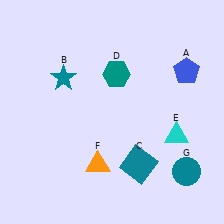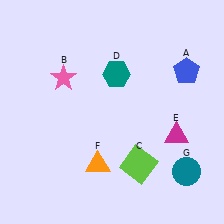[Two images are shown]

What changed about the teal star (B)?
In Image 1, B is teal. In Image 2, it changed to pink.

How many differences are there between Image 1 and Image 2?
There are 3 differences between the two images.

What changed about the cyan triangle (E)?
In Image 1, E is cyan. In Image 2, it changed to magenta.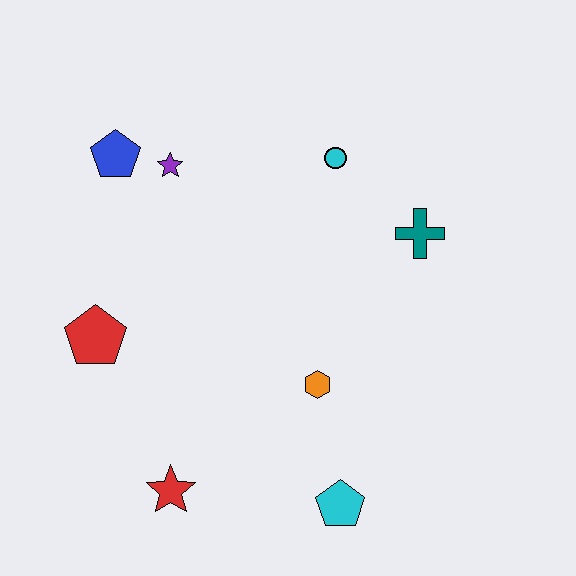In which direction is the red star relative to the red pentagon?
The red star is below the red pentagon.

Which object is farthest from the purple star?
The cyan pentagon is farthest from the purple star.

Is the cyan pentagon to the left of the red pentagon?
No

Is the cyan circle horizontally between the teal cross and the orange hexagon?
Yes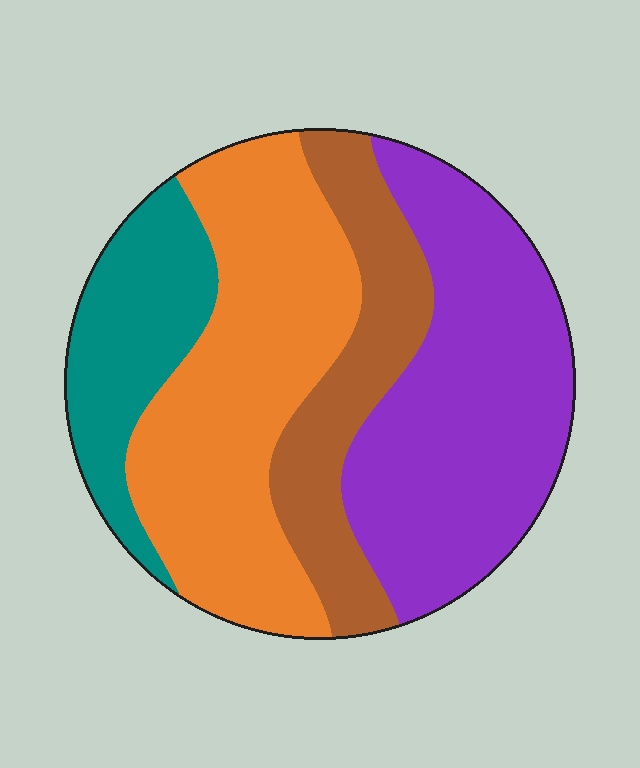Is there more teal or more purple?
Purple.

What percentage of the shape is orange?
Orange takes up about one third (1/3) of the shape.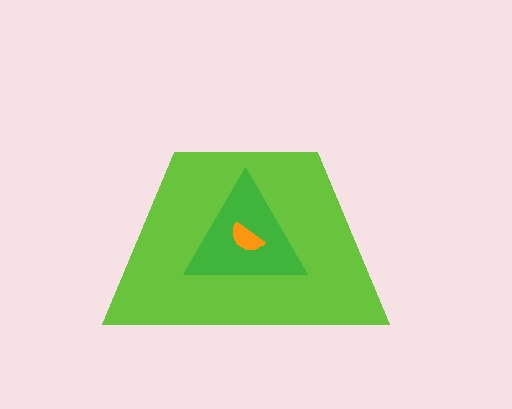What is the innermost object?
The orange semicircle.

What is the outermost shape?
The lime trapezoid.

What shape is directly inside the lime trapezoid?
The green triangle.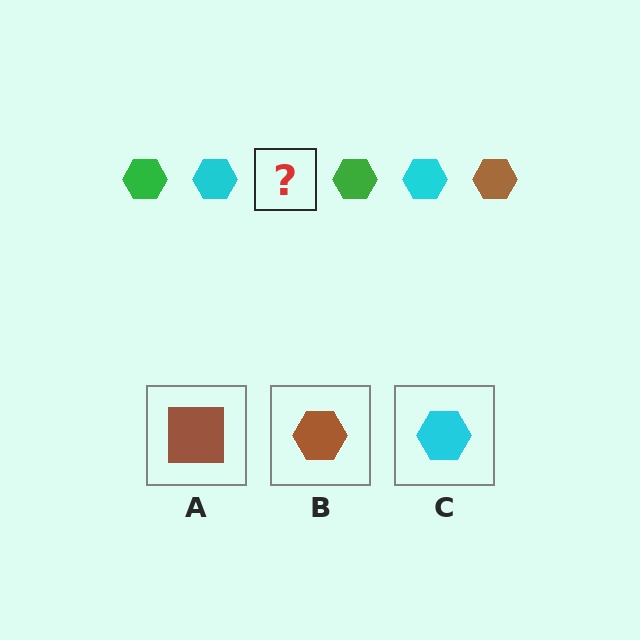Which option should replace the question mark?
Option B.